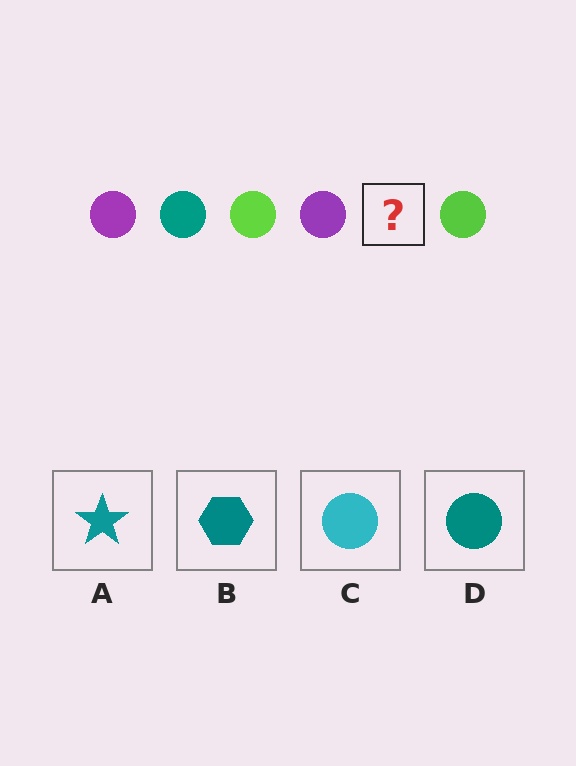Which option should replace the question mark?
Option D.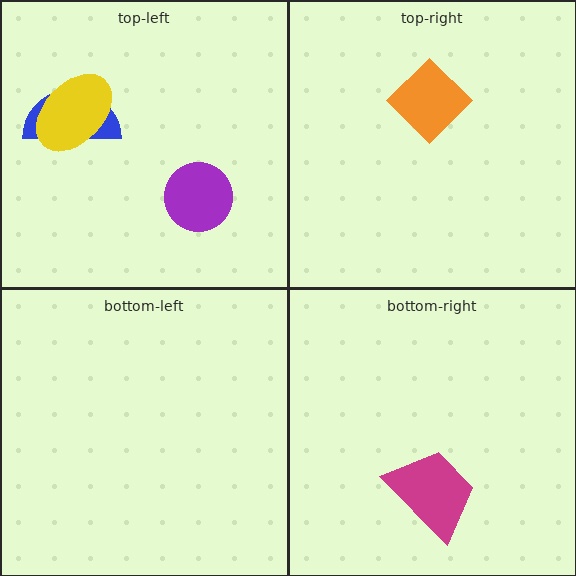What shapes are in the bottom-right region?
The magenta trapezoid.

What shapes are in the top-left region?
The blue semicircle, the purple circle, the yellow ellipse.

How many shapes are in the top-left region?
3.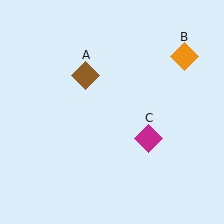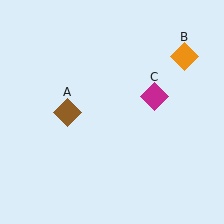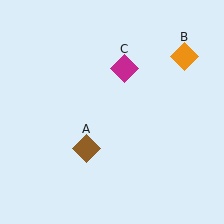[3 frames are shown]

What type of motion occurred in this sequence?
The brown diamond (object A), magenta diamond (object C) rotated counterclockwise around the center of the scene.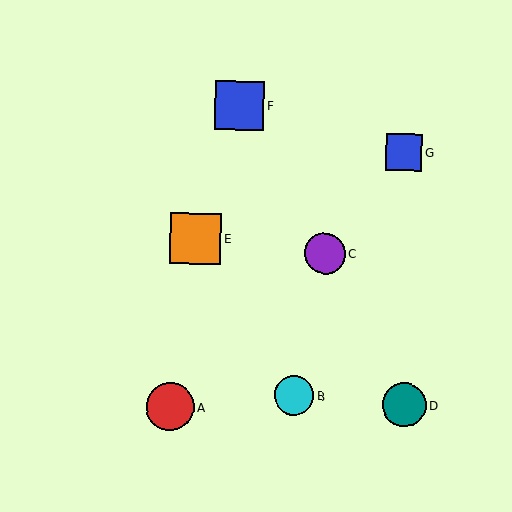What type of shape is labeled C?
Shape C is a purple circle.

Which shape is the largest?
The orange square (labeled E) is the largest.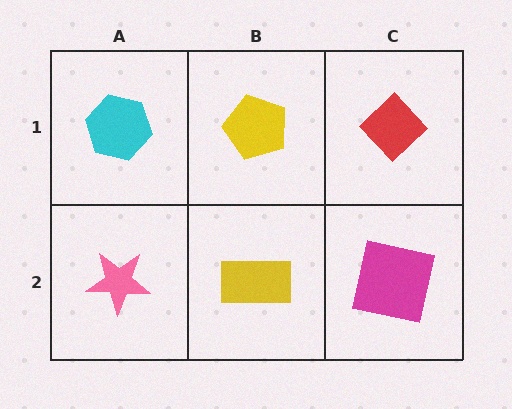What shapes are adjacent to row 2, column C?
A red diamond (row 1, column C), a yellow rectangle (row 2, column B).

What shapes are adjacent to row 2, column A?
A cyan hexagon (row 1, column A), a yellow rectangle (row 2, column B).